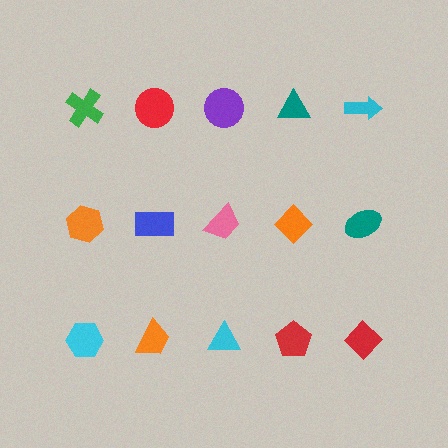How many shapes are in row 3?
5 shapes.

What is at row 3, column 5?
A red diamond.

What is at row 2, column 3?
A pink trapezoid.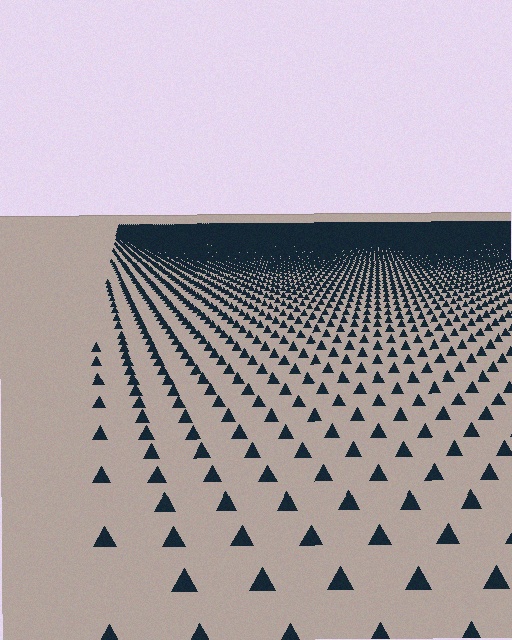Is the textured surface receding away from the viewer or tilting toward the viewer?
The surface is receding away from the viewer. Texture elements get smaller and denser toward the top.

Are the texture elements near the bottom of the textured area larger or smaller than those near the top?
Larger. Near the bottom, elements are closer to the viewer and appear at a bigger on-screen size.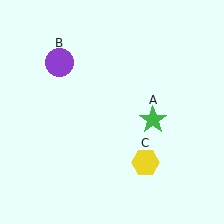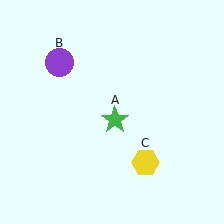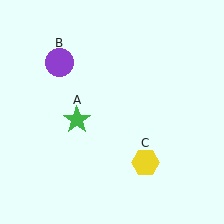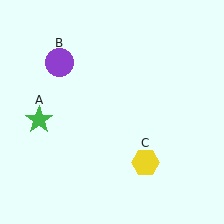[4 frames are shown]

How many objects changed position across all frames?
1 object changed position: green star (object A).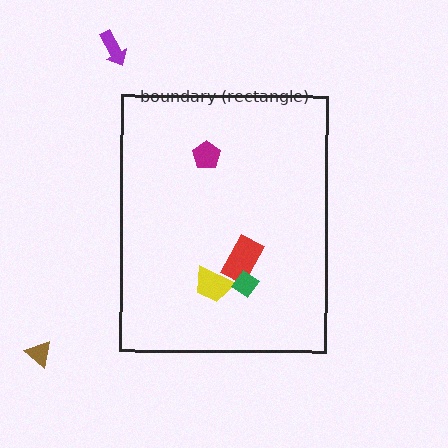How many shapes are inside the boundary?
4 inside, 2 outside.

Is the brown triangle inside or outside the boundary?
Outside.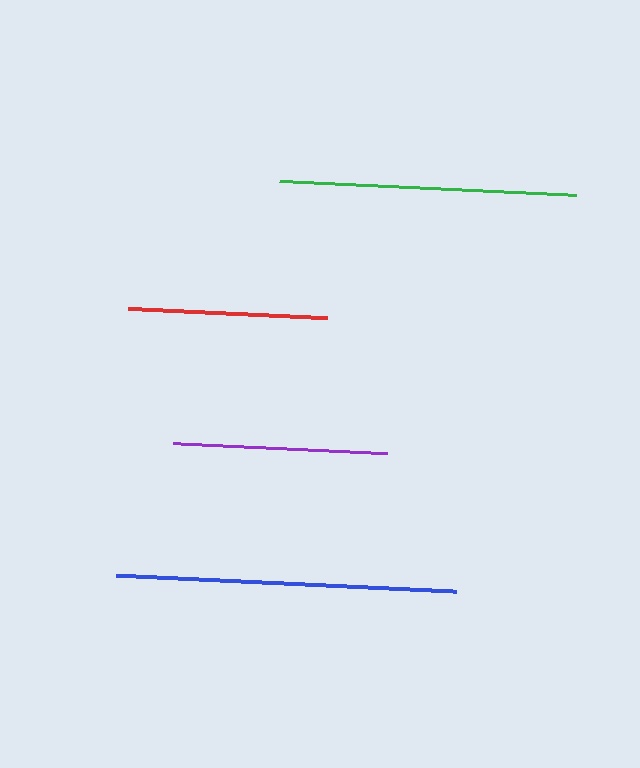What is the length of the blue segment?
The blue segment is approximately 342 pixels long.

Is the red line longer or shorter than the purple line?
The purple line is longer than the red line.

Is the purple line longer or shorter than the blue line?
The blue line is longer than the purple line.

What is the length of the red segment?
The red segment is approximately 199 pixels long.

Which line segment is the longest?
The blue line is the longest at approximately 342 pixels.